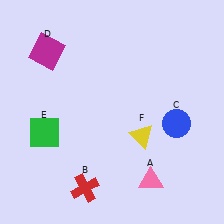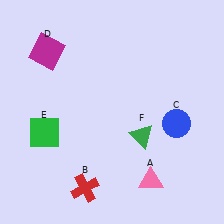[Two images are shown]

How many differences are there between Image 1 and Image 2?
There is 1 difference between the two images.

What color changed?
The triangle (F) changed from yellow in Image 1 to green in Image 2.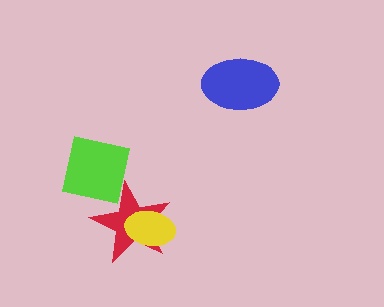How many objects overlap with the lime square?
1 object overlaps with the lime square.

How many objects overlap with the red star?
2 objects overlap with the red star.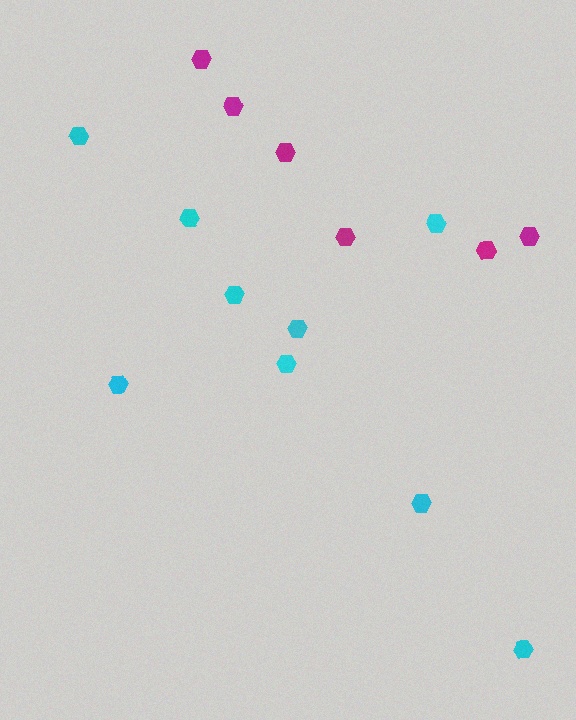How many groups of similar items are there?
There are 2 groups: one group of cyan hexagons (9) and one group of magenta hexagons (6).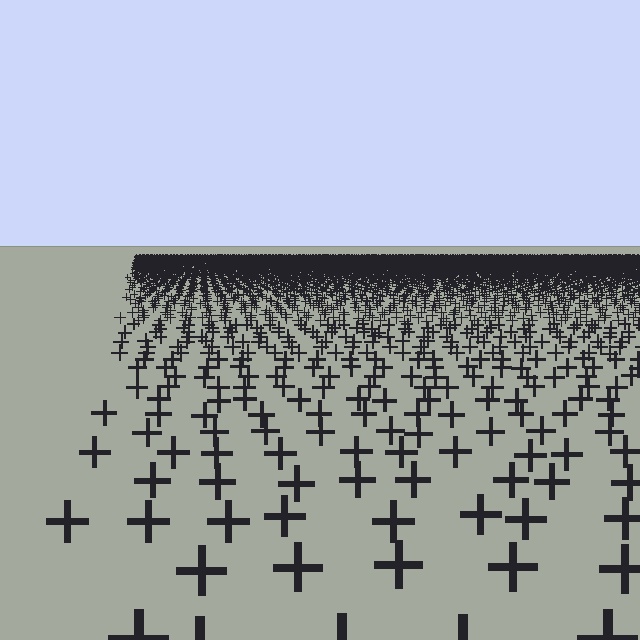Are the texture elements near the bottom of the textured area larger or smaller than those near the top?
Larger. Near the bottom, elements are closer to the viewer and appear at a bigger on-screen size.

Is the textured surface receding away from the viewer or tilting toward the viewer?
The surface is receding away from the viewer. Texture elements get smaller and denser toward the top.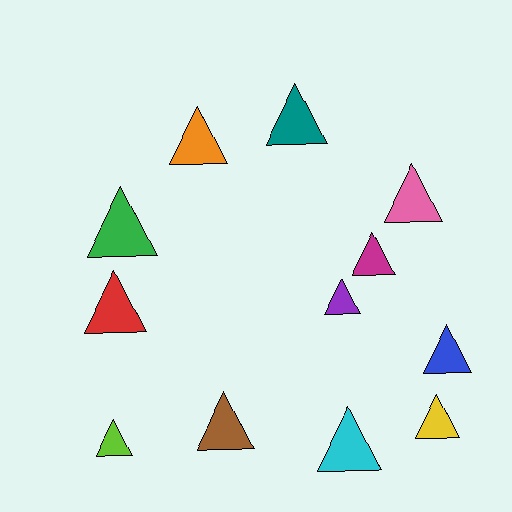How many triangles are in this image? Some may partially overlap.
There are 12 triangles.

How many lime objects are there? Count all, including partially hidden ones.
There is 1 lime object.